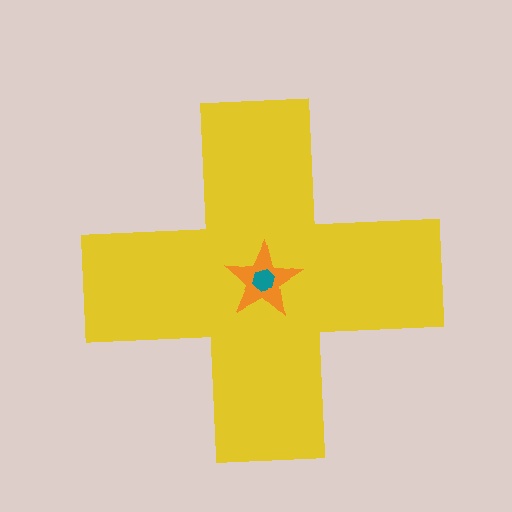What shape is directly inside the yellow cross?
The orange star.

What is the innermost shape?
The teal hexagon.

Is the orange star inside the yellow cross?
Yes.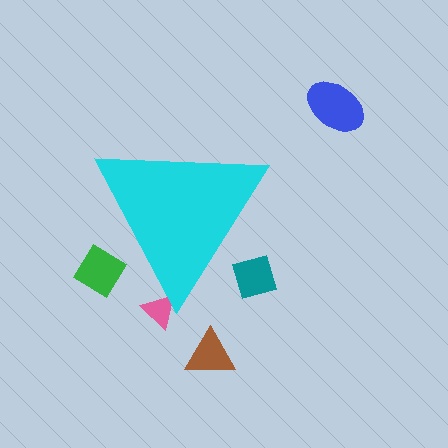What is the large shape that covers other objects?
A cyan triangle.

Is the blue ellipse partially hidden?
No, the blue ellipse is fully visible.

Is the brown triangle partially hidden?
No, the brown triangle is fully visible.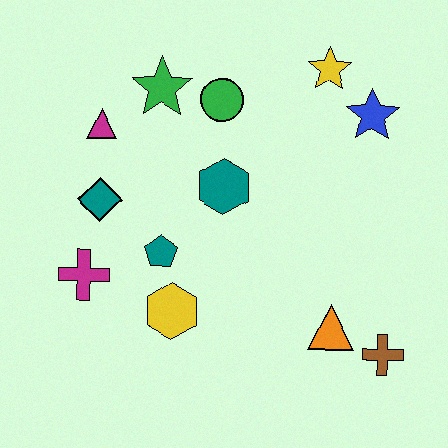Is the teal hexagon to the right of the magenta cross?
Yes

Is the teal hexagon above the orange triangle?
Yes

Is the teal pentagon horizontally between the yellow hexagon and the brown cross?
No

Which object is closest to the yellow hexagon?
The teal pentagon is closest to the yellow hexagon.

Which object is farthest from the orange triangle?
The magenta triangle is farthest from the orange triangle.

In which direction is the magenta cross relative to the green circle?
The magenta cross is below the green circle.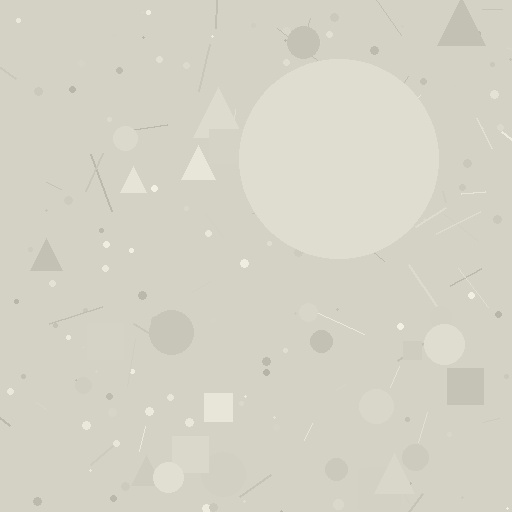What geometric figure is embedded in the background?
A circle is embedded in the background.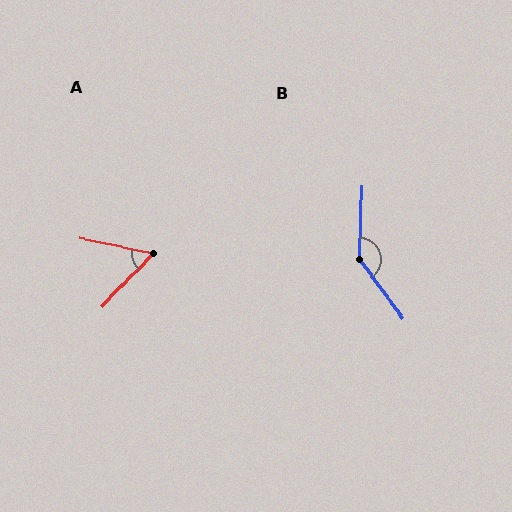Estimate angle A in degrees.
Approximately 57 degrees.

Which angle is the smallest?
A, at approximately 57 degrees.